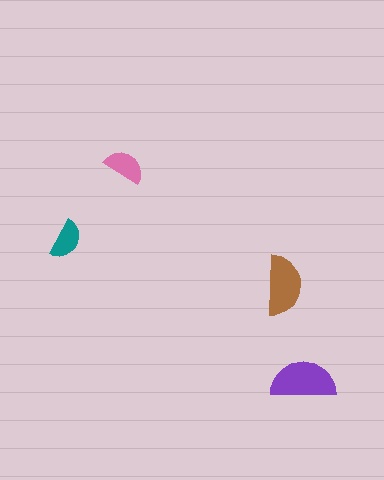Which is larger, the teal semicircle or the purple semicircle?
The purple one.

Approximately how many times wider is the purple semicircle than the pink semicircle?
About 1.5 times wider.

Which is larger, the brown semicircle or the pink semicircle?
The brown one.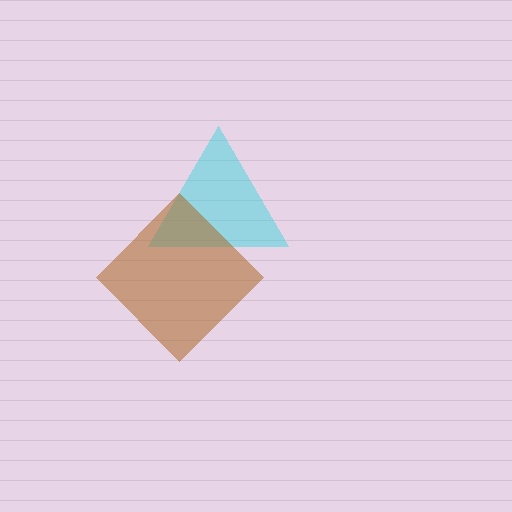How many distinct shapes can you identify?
There are 2 distinct shapes: a cyan triangle, a brown diamond.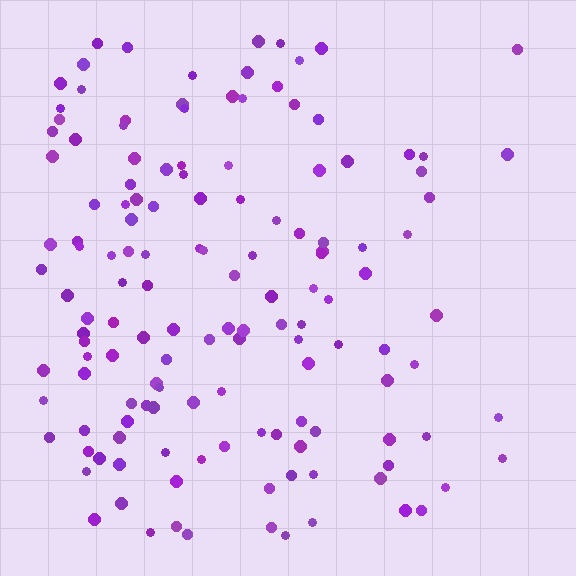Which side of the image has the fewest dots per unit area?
The right.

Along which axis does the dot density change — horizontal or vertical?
Horizontal.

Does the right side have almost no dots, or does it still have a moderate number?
Still a moderate number, just noticeably fewer than the left.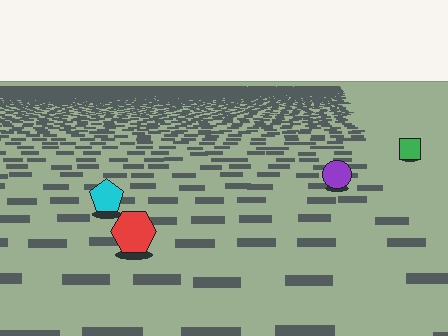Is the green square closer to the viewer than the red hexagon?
No. The red hexagon is closer — you can tell from the texture gradient: the ground texture is coarser near it.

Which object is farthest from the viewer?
The green square is farthest from the viewer. It appears smaller and the ground texture around it is denser.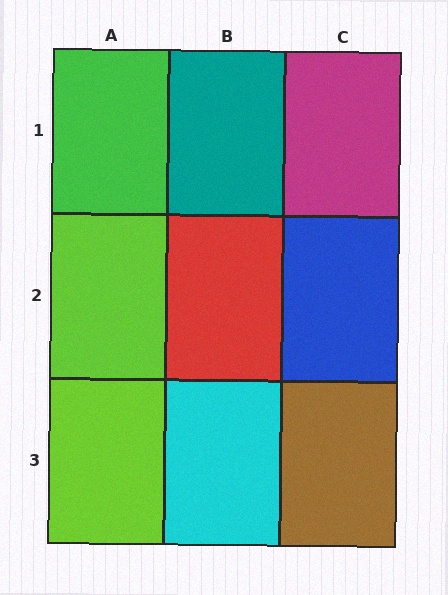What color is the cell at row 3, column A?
Lime.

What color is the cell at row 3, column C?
Brown.